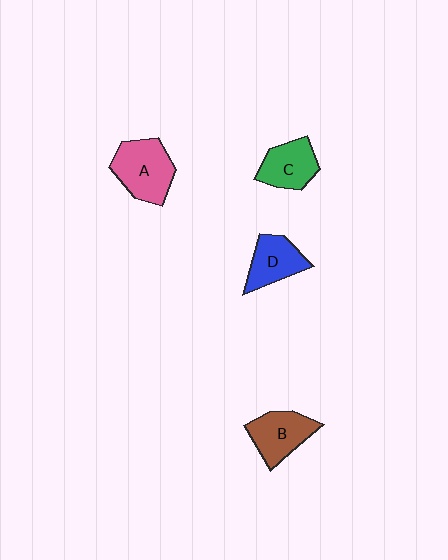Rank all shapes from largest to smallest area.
From largest to smallest: A (pink), B (brown), D (blue), C (green).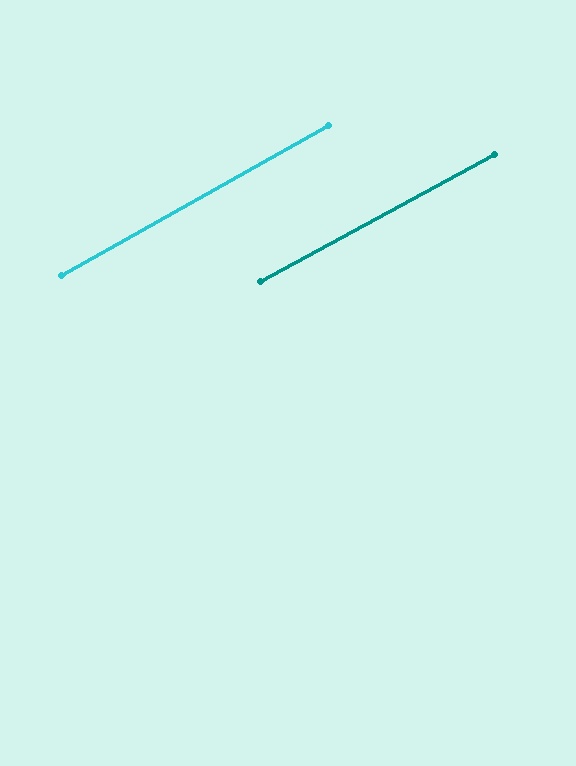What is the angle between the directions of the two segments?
Approximately 1 degree.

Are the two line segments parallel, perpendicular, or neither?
Parallel — their directions differ by only 0.8°.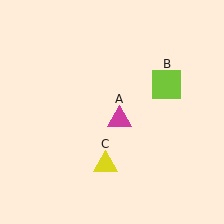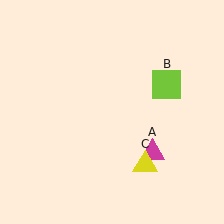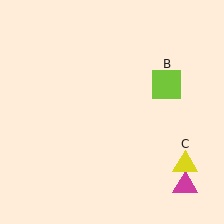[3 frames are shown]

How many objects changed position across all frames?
2 objects changed position: magenta triangle (object A), yellow triangle (object C).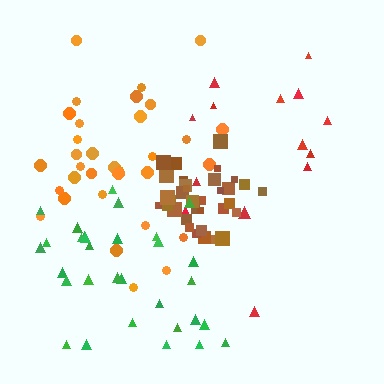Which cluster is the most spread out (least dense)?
Red.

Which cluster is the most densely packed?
Brown.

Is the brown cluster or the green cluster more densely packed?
Brown.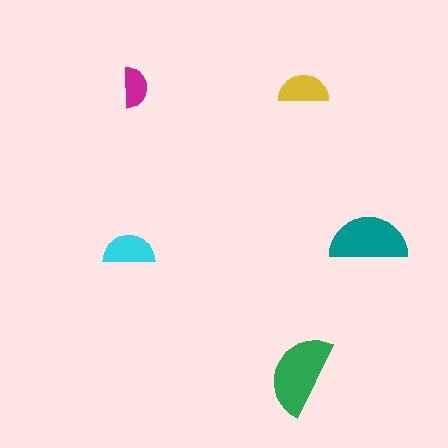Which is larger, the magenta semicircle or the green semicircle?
The green one.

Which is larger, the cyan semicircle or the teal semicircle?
The teal one.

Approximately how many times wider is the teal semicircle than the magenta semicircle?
About 2 times wider.